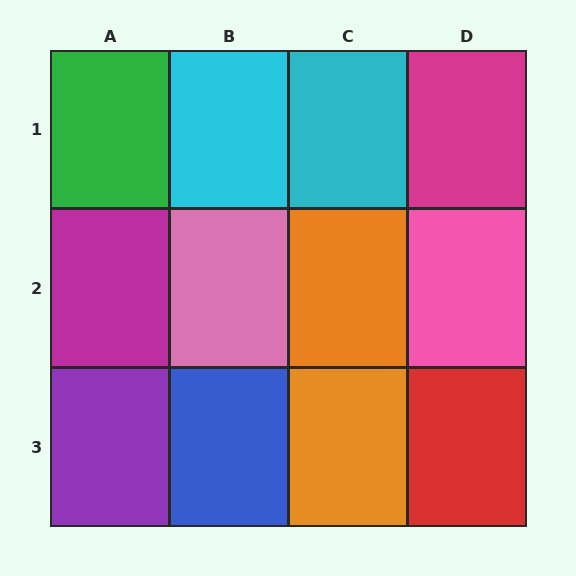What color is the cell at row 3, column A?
Purple.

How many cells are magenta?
2 cells are magenta.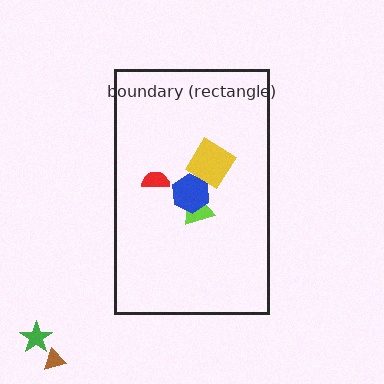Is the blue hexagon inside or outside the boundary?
Inside.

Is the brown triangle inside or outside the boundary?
Outside.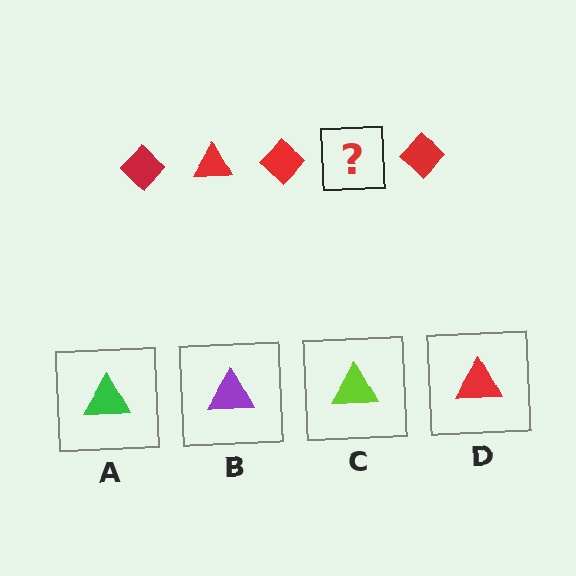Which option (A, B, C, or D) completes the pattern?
D.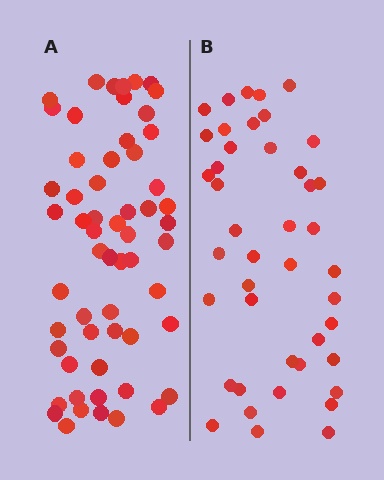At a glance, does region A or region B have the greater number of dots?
Region A (the left region) has more dots.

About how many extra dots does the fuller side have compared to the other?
Region A has approximately 15 more dots than region B.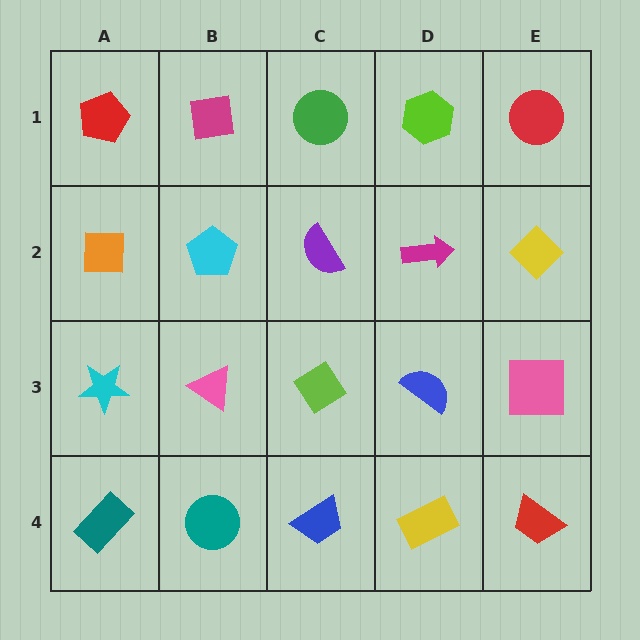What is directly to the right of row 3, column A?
A pink triangle.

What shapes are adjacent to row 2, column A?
A red pentagon (row 1, column A), a cyan star (row 3, column A), a cyan pentagon (row 2, column B).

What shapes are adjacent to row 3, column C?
A purple semicircle (row 2, column C), a blue trapezoid (row 4, column C), a pink triangle (row 3, column B), a blue semicircle (row 3, column D).